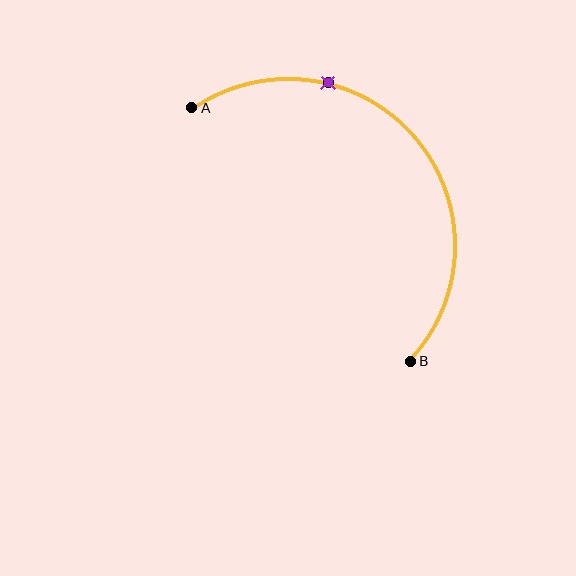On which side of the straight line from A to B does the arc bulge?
The arc bulges above and to the right of the straight line connecting A and B.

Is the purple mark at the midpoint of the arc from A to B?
No. The purple mark lies on the arc but is closer to endpoint A. The arc midpoint would be at the point on the curve equidistant along the arc from both A and B.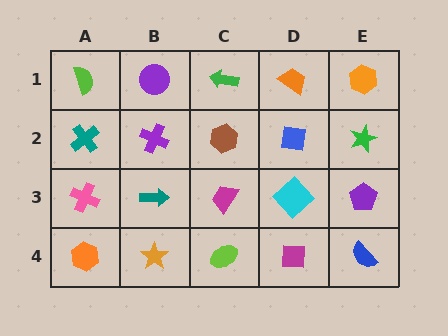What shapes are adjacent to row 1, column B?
A purple cross (row 2, column B), a lime semicircle (row 1, column A), a green arrow (row 1, column C).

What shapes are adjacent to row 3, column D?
A blue square (row 2, column D), a magenta square (row 4, column D), a magenta trapezoid (row 3, column C), a purple pentagon (row 3, column E).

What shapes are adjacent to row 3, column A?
A teal cross (row 2, column A), an orange hexagon (row 4, column A), a teal arrow (row 3, column B).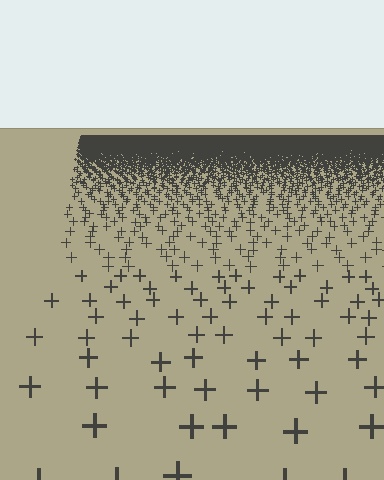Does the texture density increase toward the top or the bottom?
Density increases toward the top.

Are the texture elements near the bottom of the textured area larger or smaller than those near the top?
Larger. Near the bottom, elements are closer to the viewer and appear at a bigger on-screen size.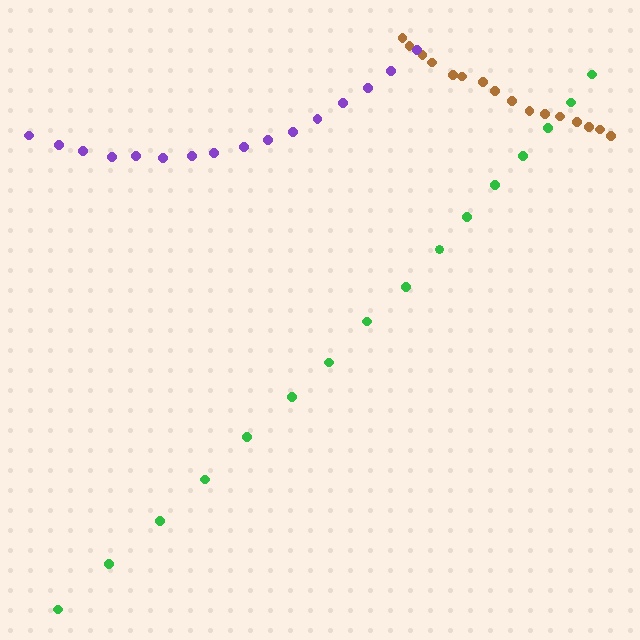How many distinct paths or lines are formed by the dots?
There are 3 distinct paths.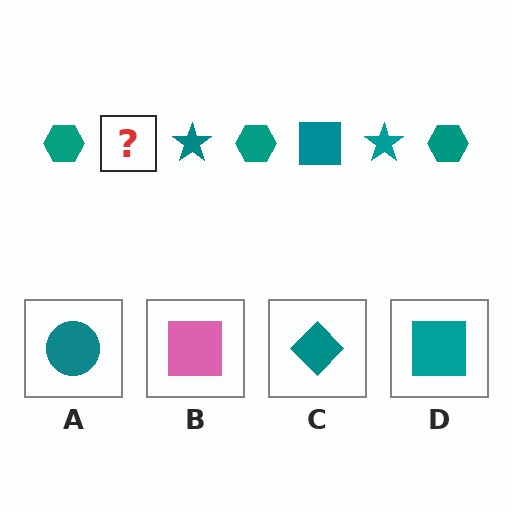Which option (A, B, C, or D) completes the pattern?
D.